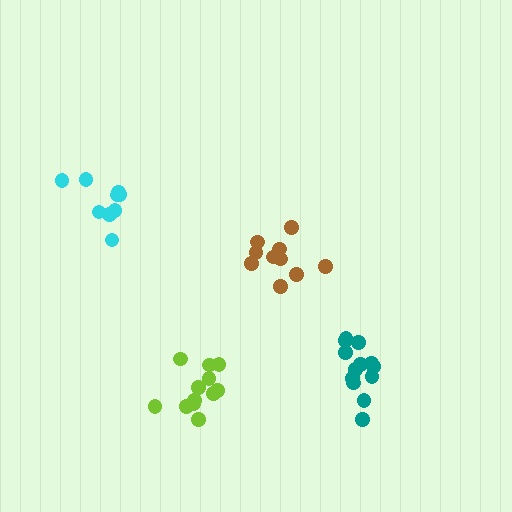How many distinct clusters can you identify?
There are 4 distinct clusters.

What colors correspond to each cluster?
The clusters are colored: cyan, lime, brown, teal.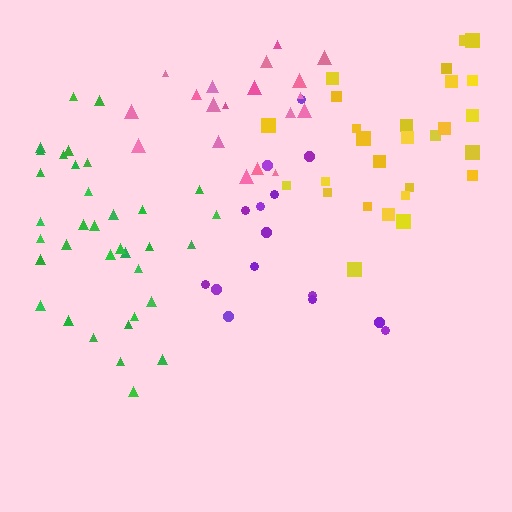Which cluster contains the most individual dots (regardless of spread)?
Green (35).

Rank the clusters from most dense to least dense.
pink, green, yellow, purple.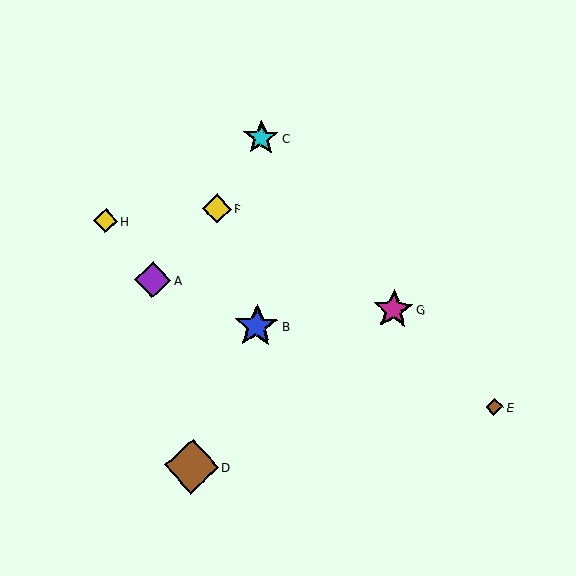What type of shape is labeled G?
Shape G is a magenta star.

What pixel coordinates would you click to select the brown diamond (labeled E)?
Click at (494, 407) to select the brown diamond E.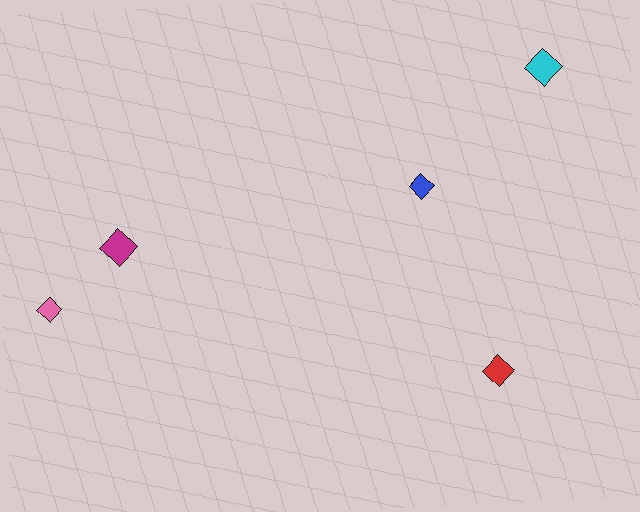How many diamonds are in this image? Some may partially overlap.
There are 5 diamonds.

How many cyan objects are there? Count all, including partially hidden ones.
There is 1 cyan object.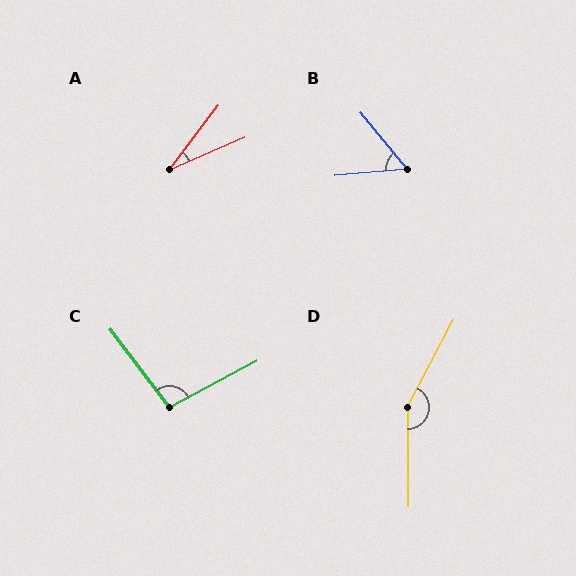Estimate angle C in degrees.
Approximately 99 degrees.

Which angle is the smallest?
A, at approximately 29 degrees.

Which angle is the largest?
D, at approximately 152 degrees.